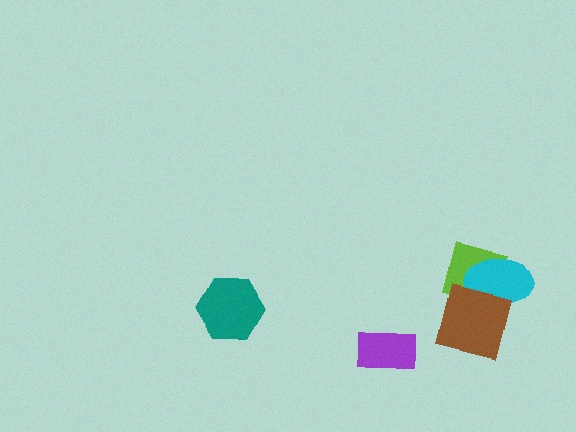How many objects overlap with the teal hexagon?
0 objects overlap with the teal hexagon.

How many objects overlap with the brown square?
2 objects overlap with the brown square.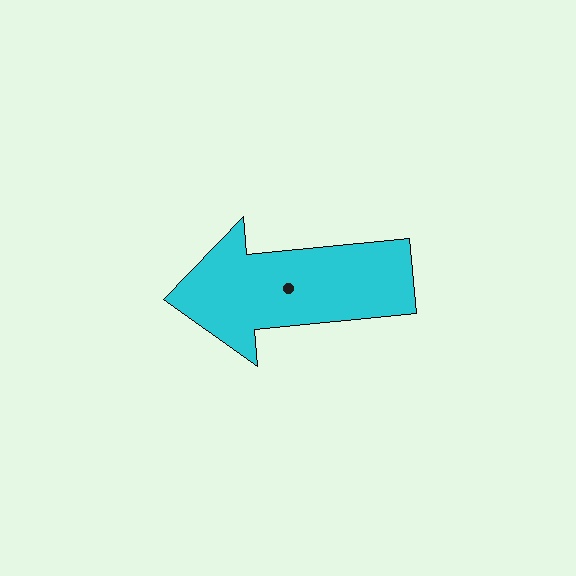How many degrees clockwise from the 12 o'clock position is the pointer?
Approximately 265 degrees.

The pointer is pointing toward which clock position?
Roughly 9 o'clock.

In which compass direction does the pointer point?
West.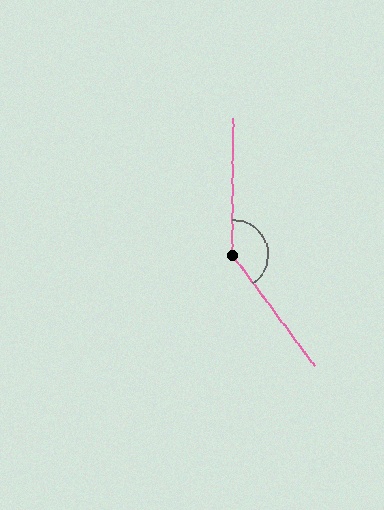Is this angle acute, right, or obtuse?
It is obtuse.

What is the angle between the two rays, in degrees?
Approximately 143 degrees.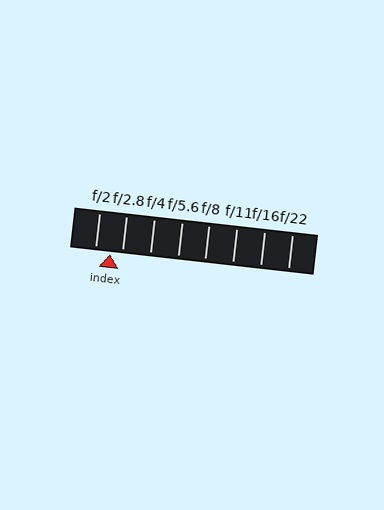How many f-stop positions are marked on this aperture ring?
There are 8 f-stop positions marked.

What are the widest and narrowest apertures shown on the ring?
The widest aperture shown is f/2 and the narrowest is f/22.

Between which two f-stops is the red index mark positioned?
The index mark is between f/2 and f/2.8.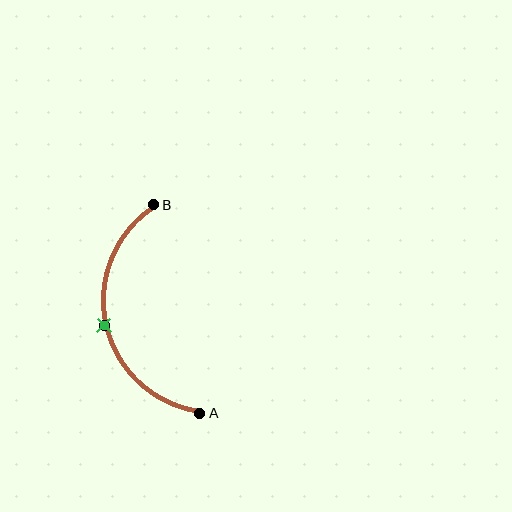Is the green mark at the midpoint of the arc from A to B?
Yes. The green mark lies on the arc at equal arc-length from both A and B — it is the arc midpoint.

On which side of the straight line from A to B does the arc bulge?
The arc bulges to the left of the straight line connecting A and B.